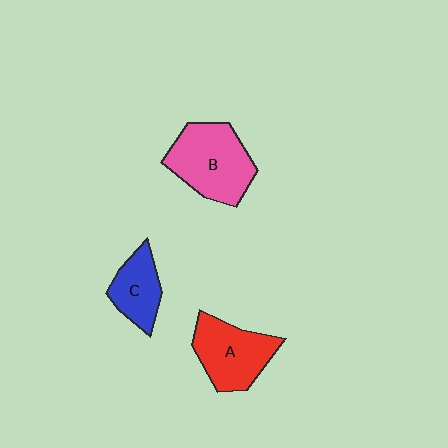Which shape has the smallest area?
Shape C (blue).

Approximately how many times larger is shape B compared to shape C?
Approximately 1.7 times.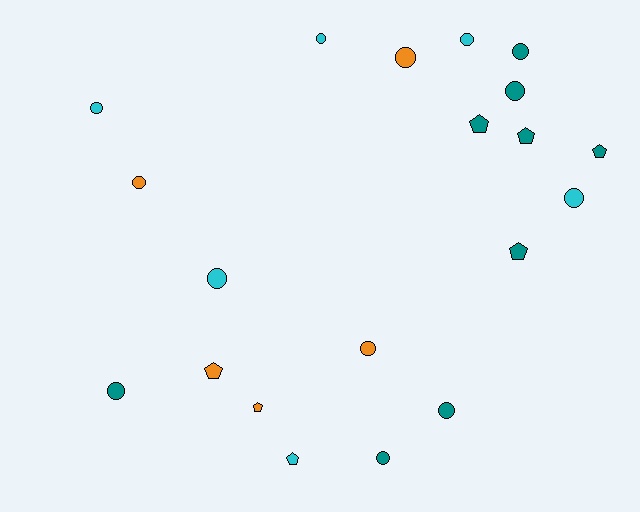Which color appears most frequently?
Teal, with 9 objects.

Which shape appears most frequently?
Circle, with 13 objects.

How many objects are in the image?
There are 20 objects.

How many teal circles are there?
There are 5 teal circles.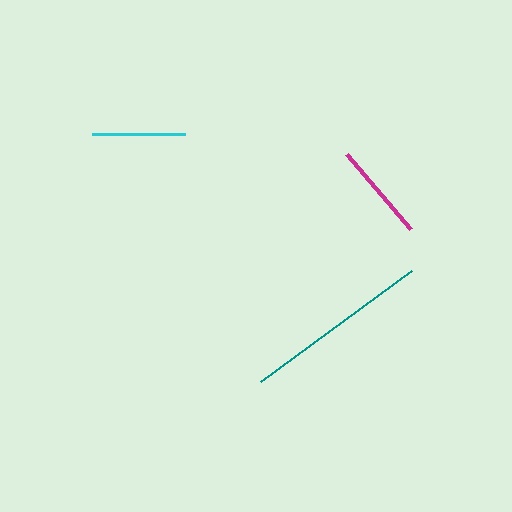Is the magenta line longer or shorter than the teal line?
The teal line is longer than the magenta line.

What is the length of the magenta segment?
The magenta segment is approximately 98 pixels long.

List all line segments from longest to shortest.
From longest to shortest: teal, magenta, cyan.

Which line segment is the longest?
The teal line is the longest at approximately 187 pixels.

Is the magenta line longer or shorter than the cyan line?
The magenta line is longer than the cyan line.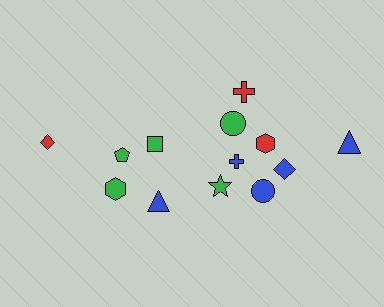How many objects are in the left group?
There are 5 objects.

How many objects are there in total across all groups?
There are 13 objects.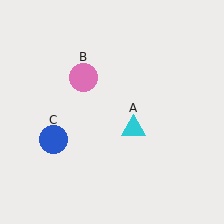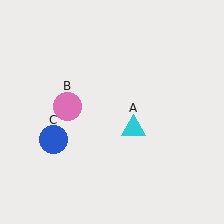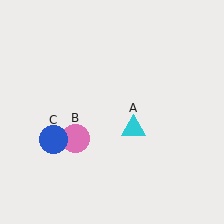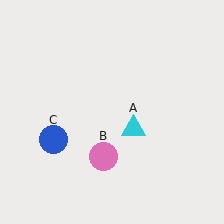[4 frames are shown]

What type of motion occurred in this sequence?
The pink circle (object B) rotated counterclockwise around the center of the scene.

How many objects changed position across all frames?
1 object changed position: pink circle (object B).